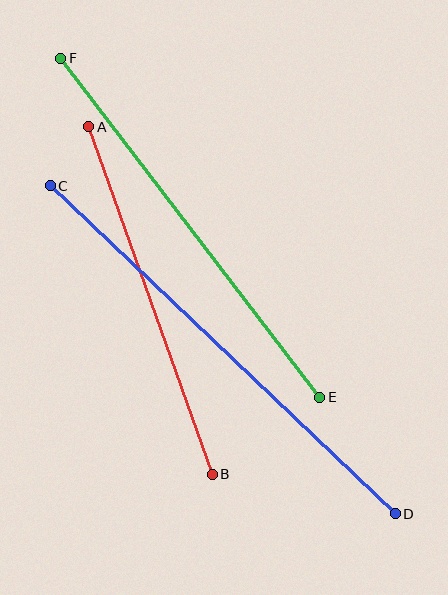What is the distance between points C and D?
The distance is approximately 476 pixels.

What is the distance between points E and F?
The distance is approximately 427 pixels.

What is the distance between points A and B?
The distance is approximately 369 pixels.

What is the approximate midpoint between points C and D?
The midpoint is at approximately (223, 350) pixels.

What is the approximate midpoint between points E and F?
The midpoint is at approximately (190, 228) pixels.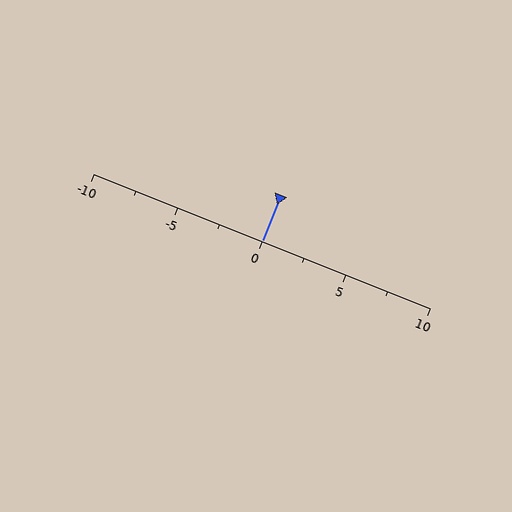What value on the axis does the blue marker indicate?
The marker indicates approximately 0.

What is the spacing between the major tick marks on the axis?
The major ticks are spaced 5 apart.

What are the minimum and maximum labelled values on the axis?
The axis runs from -10 to 10.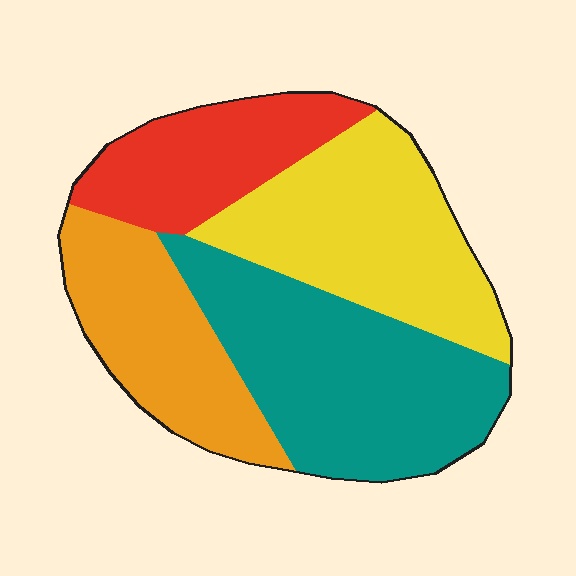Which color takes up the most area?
Teal, at roughly 35%.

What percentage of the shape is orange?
Orange takes up about one fifth (1/5) of the shape.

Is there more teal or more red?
Teal.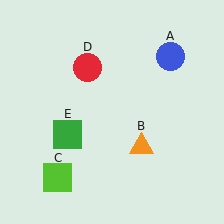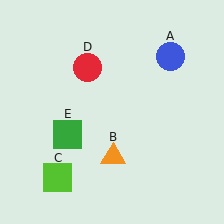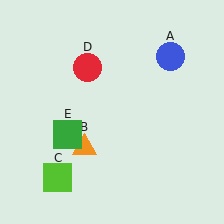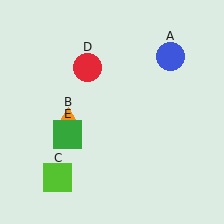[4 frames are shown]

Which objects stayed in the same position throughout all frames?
Blue circle (object A) and lime square (object C) and red circle (object D) and green square (object E) remained stationary.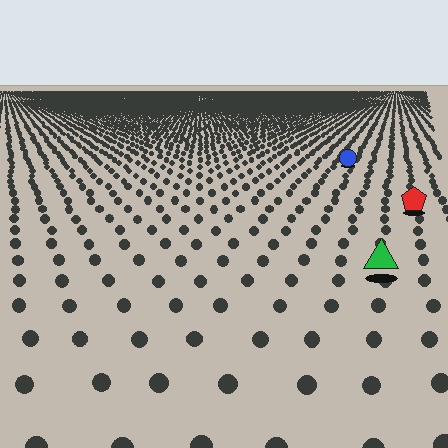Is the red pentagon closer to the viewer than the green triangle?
No. The green triangle is closer — you can tell from the texture gradient: the ground texture is coarser near it.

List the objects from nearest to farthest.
From nearest to farthest: the green triangle, the red pentagon, the blue circle.